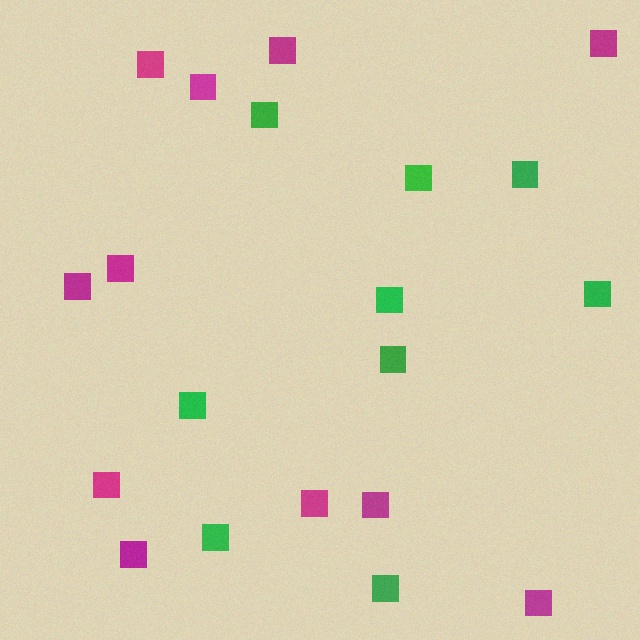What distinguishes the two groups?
There are 2 groups: one group of green squares (9) and one group of magenta squares (11).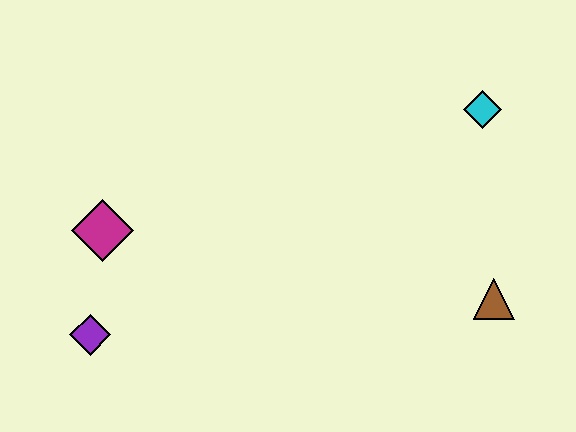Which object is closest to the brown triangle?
The cyan diamond is closest to the brown triangle.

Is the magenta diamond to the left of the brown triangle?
Yes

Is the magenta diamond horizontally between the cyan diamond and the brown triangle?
No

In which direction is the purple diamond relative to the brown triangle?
The purple diamond is to the left of the brown triangle.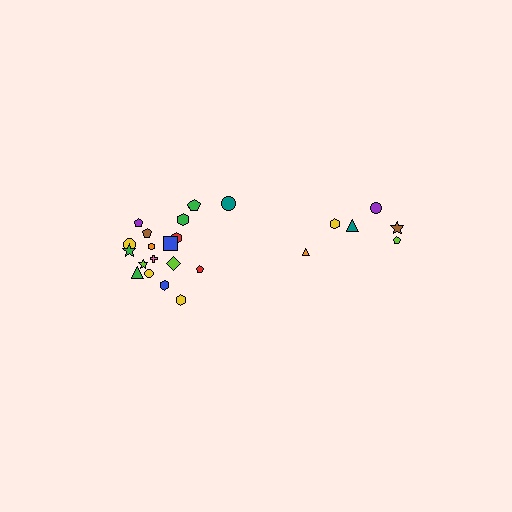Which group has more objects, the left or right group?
The left group.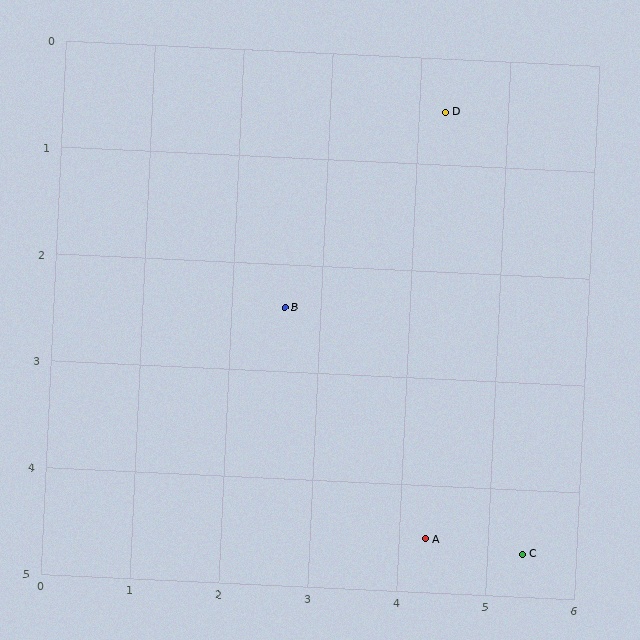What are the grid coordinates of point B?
Point B is at approximately (2.6, 2.4).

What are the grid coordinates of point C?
Point C is at approximately (5.4, 4.6).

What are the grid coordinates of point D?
Point D is at approximately (4.3, 0.5).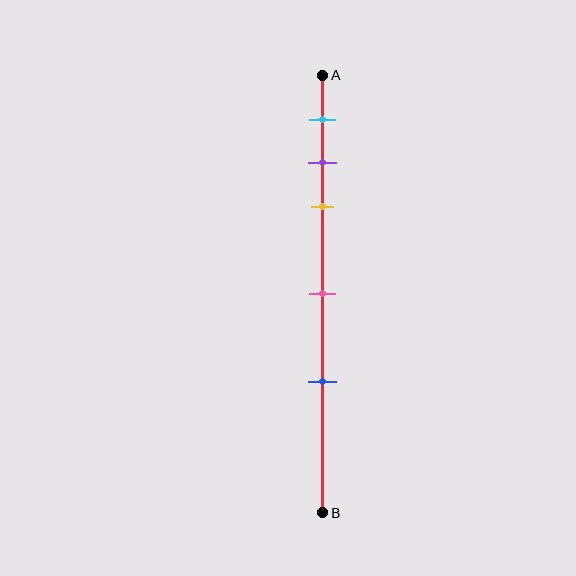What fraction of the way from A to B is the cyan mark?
The cyan mark is approximately 10% (0.1) of the way from A to B.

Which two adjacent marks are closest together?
The purple and yellow marks are the closest adjacent pair.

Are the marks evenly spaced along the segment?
No, the marks are not evenly spaced.